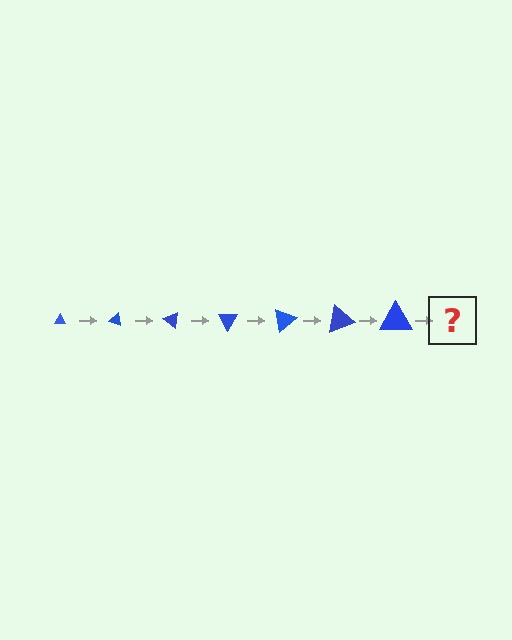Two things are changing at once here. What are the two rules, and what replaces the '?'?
The two rules are that the triangle grows larger each step and it rotates 20 degrees each step. The '?' should be a triangle, larger than the previous one and rotated 140 degrees from the start.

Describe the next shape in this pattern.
It should be a triangle, larger than the previous one and rotated 140 degrees from the start.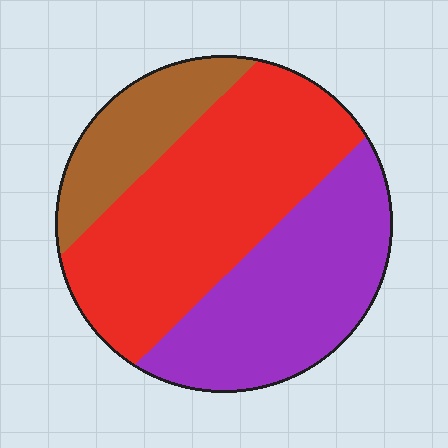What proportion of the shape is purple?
Purple covers around 35% of the shape.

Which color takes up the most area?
Red, at roughly 45%.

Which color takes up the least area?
Brown, at roughly 15%.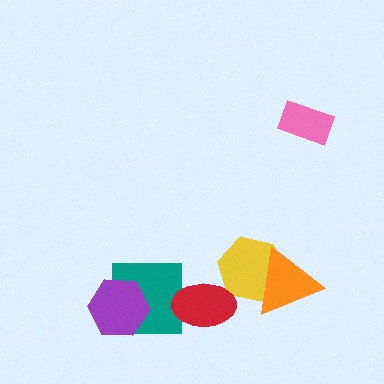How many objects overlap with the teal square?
2 objects overlap with the teal square.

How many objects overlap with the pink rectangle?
0 objects overlap with the pink rectangle.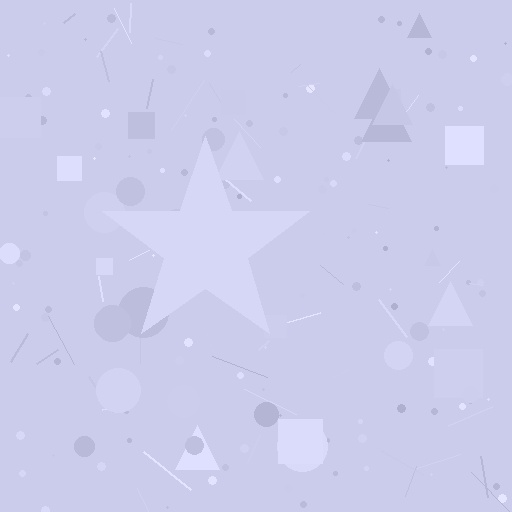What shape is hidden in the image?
A star is hidden in the image.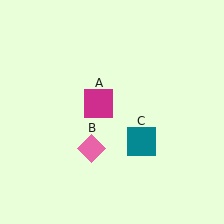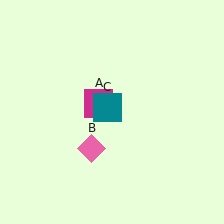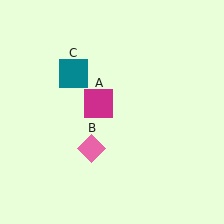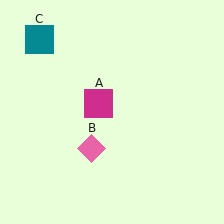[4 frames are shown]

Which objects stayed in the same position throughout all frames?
Magenta square (object A) and pink diamond (object B) remained stationary.